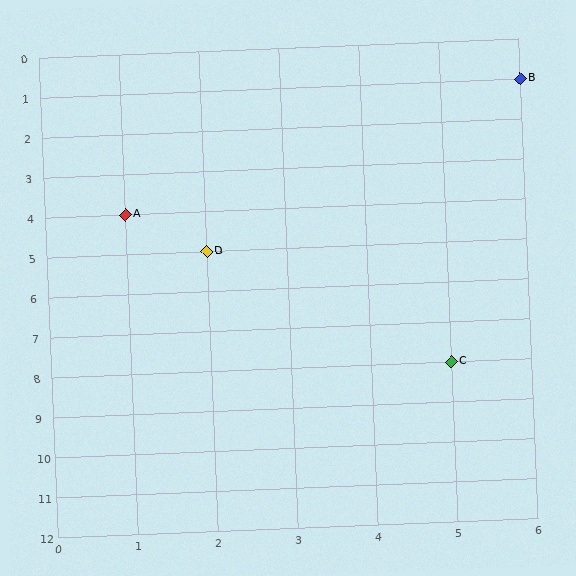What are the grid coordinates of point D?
Point D is at grid coordinates (2, 5).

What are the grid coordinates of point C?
Point C is at grid coordinates (5, 8).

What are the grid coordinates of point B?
Point B is at grid coordinates (6, 1).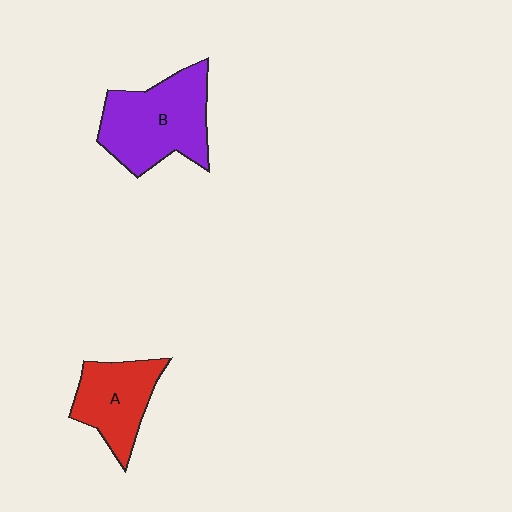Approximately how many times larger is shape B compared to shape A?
Approximately 1.4 times.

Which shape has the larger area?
Shape B (purple).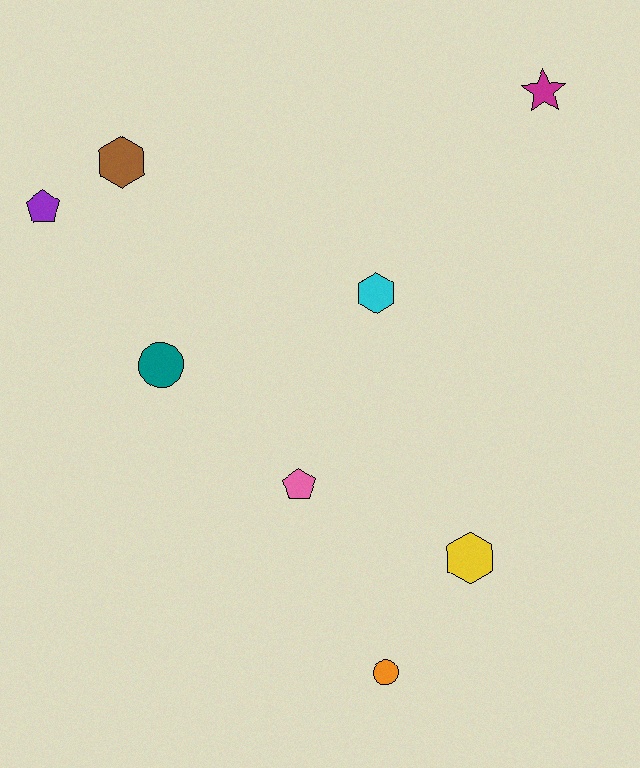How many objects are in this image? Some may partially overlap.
There are 8 objects.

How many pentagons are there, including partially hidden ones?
There are 2 pentagons.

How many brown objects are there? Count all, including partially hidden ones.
There is 1 brown object.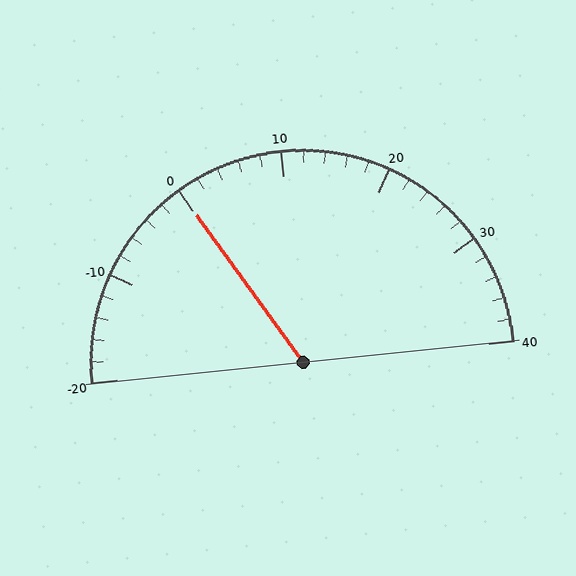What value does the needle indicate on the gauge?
The needle indicates approximately 0.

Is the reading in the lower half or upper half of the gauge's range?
The reading is in the lower half of the range (-20 to 40).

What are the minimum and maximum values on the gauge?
The gauge ranges from -20 to 40.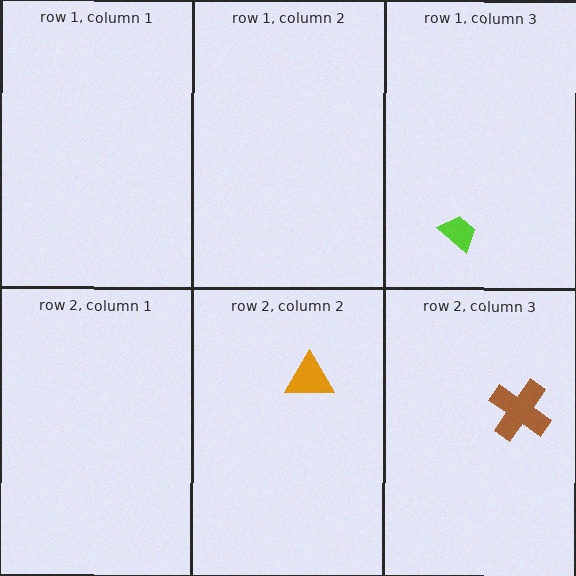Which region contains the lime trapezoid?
The row 1, column 3 region.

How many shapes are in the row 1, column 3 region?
1.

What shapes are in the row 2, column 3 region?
The brown cross.